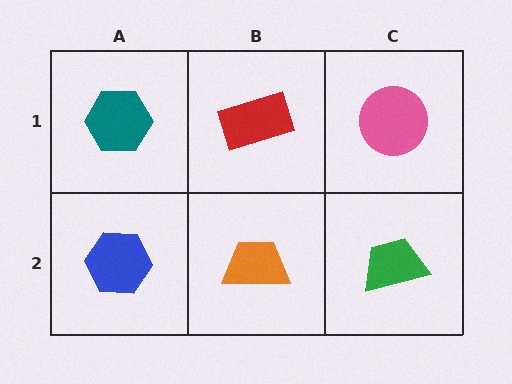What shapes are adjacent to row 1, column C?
A green trapezoid (row 2, column C), a red rectangle (row 1, column B).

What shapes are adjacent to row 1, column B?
An orange trapezoid (row 2, column B), a teal hexagon (row 1, column A), a pink circle (row 1, column C).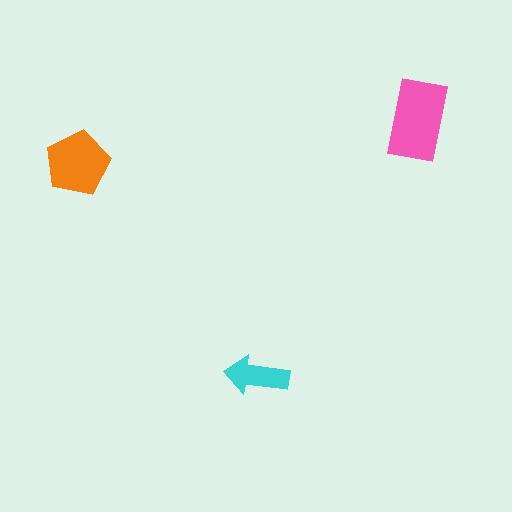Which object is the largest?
The pink rectangle.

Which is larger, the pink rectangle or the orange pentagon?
The pink rectangle.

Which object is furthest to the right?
The pink rectangle is rightmost.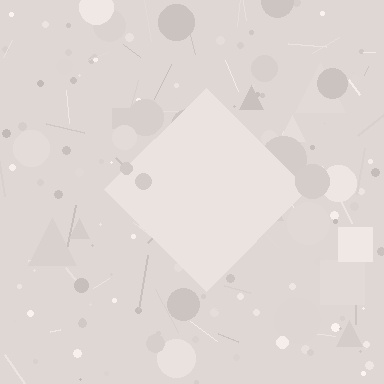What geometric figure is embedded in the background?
A diamond is embedded in the background.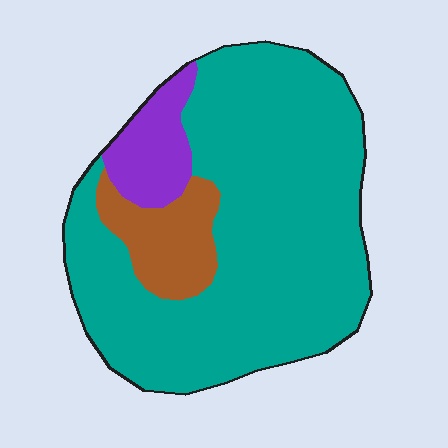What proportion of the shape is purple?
Purple takes up less than a sixth of the shape.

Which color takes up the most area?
Teal, at roughly 80%.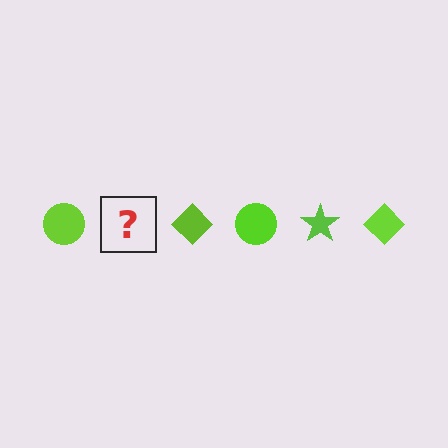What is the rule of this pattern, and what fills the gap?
The rule is that the pattern cycles through circle, star, diamond shapes in lime. The gap should be filled with a lime star.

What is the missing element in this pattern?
The missing element is a lime star.